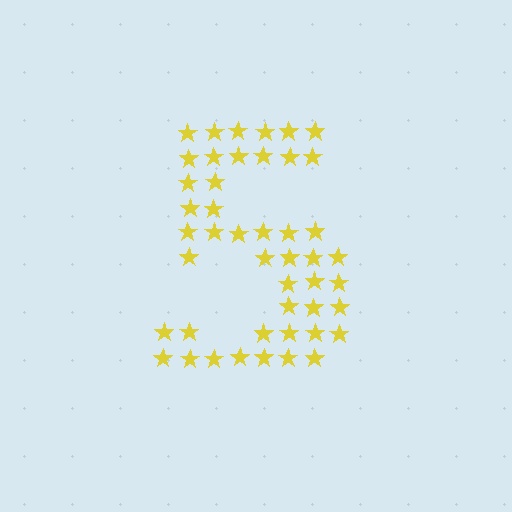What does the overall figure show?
The overall figure shows the digit 5.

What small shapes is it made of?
It is made of small stars.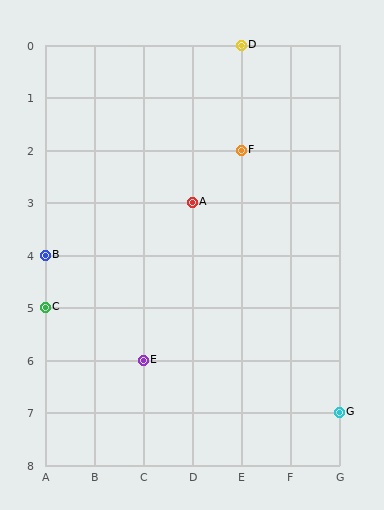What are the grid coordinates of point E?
Point E is at grid coordinates (C, 6).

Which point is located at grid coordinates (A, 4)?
Point B is at (A, 4).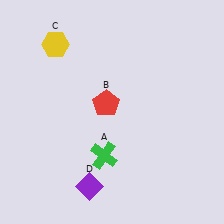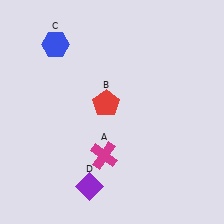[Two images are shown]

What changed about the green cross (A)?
In Image 1, A is green. In Image 2, it changed to magenta.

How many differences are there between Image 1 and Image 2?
There are 2 differences between the two images.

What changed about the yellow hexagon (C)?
In Image 1, C is yellow. In Image 2, it changed to blue.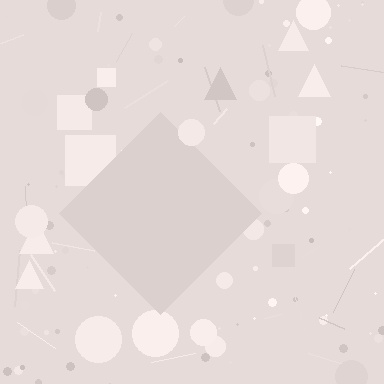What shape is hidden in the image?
A diamond is hidden in the image.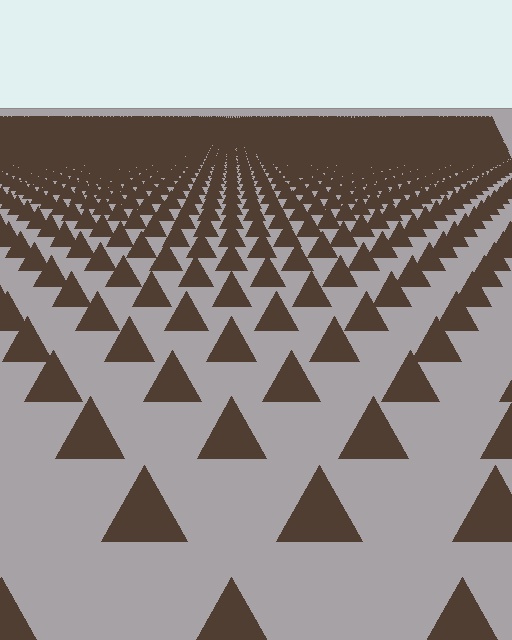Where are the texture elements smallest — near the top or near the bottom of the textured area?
Near the top.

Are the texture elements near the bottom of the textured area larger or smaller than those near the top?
Larger. Near the bottom, elements are closer to the viewer and appear at a bigger on-screen size.